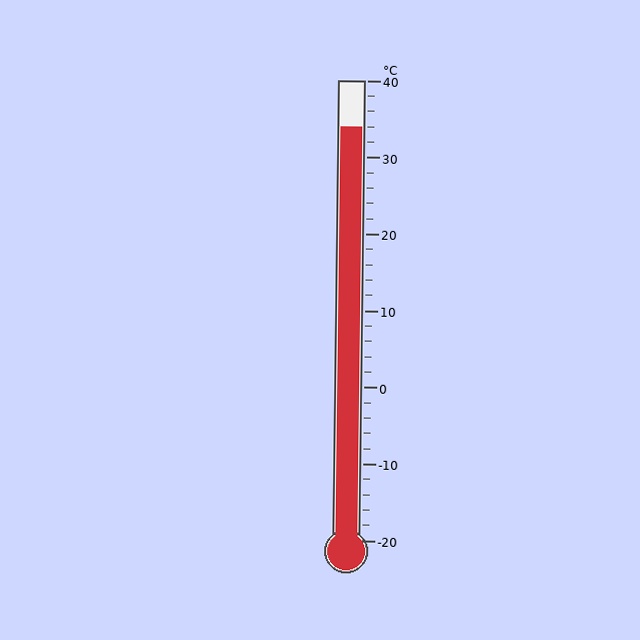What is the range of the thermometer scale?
The thermometer scale ranges from -20°C to 40°C.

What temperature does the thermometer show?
The thermometer shows approximately 34°C.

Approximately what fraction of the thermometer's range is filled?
The thermometer is filled to approximately 90% of its range.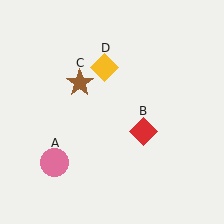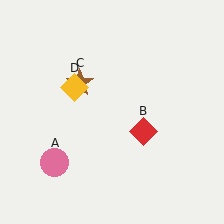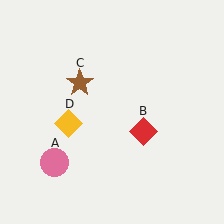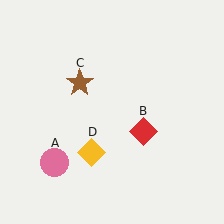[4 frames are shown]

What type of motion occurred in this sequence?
The yellow diamond (object D) rotated counterclockwise around the center of the scene.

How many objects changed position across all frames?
1 object changed position: yellow diamond (object D).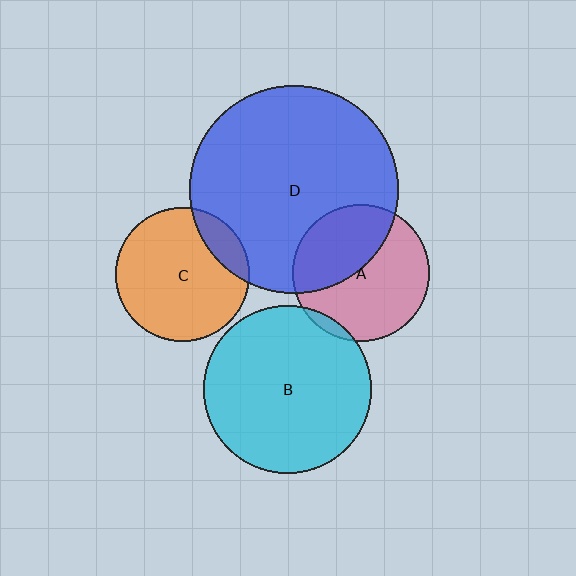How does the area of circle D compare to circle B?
Approximately 1.5 times.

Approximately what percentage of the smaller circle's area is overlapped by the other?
Approximately 15%.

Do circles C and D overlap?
Yes.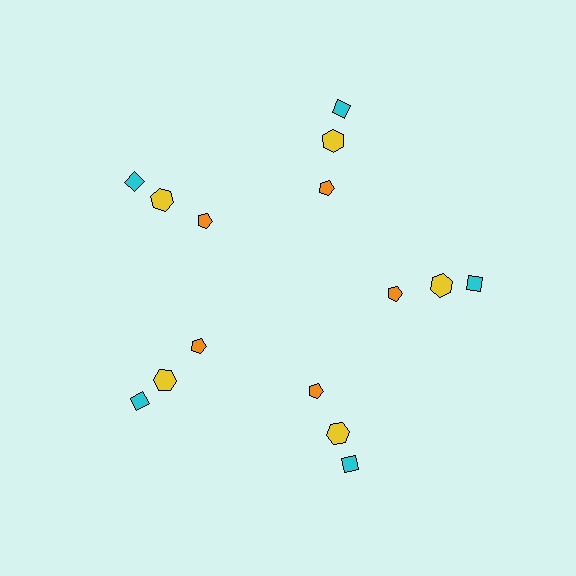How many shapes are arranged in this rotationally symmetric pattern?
There are 15 shapes, arranged in 5 groups of 3.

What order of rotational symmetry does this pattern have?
This pattern has 5-fold rotational symmetry.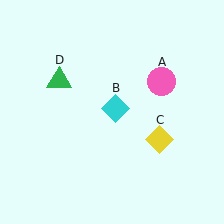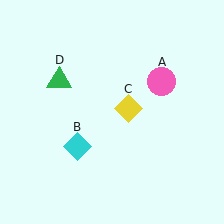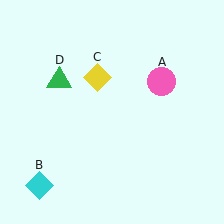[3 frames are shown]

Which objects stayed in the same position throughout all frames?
Pink circle (object A) and green triangle (object D) remained stationary.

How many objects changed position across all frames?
2 objects changed position: cyan diamond (object B), yellow diamond (object C).